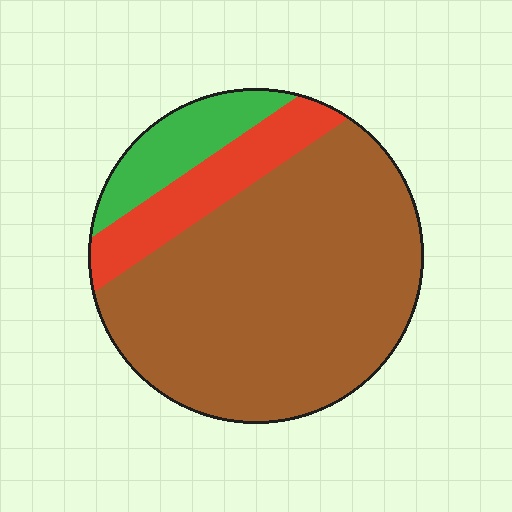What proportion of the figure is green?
Green covers around 10% of the figure.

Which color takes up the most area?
Brown, at roughly 75%.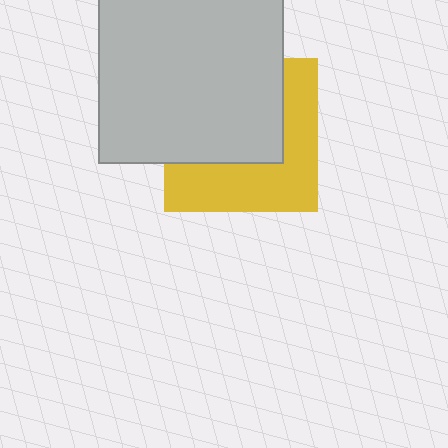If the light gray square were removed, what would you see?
You would see the complete yellow square.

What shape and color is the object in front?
The object in front is a light gray square.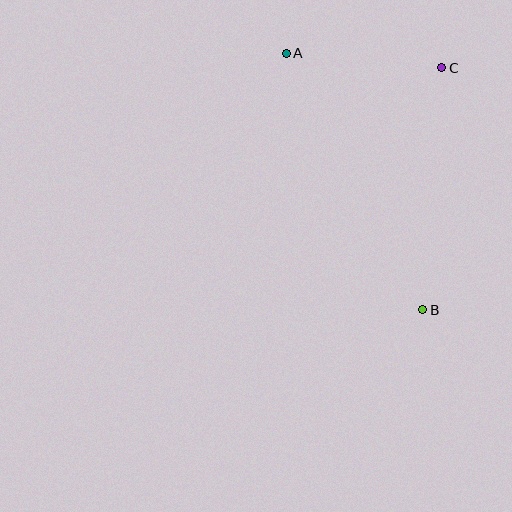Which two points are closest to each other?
Points A and C are closest to each other.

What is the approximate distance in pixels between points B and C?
The distance between B and C is approximately 243 pixels.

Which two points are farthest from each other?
Points A and B are farthest from each other.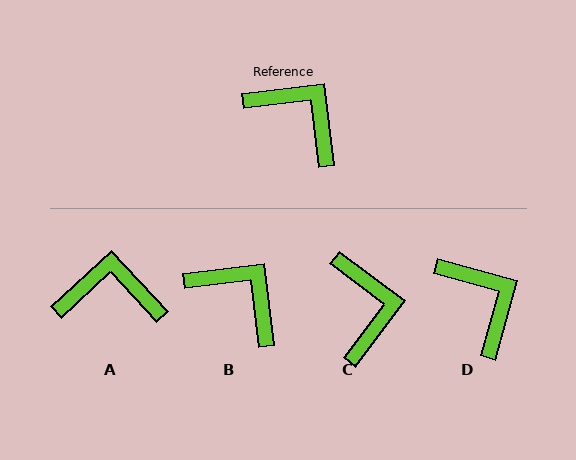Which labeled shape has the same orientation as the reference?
B.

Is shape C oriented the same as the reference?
No, it is off by about 44 degrees.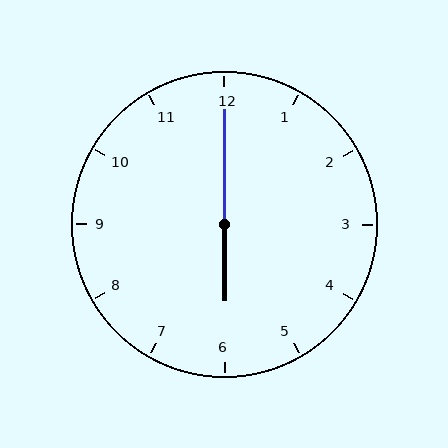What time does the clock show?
6:00.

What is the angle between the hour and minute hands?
Approximately 180 degrees.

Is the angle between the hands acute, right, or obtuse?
It is obtuse.